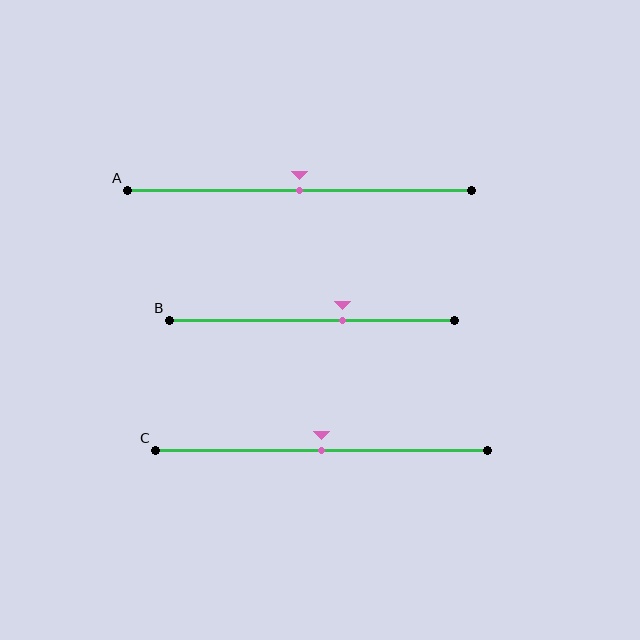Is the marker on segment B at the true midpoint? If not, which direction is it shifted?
No, the marker on segment B is shifted to the right by about 11% of the segment length.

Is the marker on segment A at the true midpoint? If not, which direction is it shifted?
Yes, the marker on segment A is at the true midpoint.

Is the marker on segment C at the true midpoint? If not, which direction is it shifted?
Yes, the marker on segment C is at the true midpoint.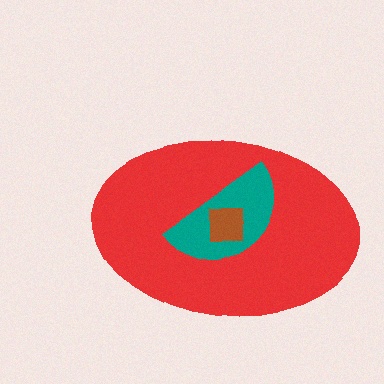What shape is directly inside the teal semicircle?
The brown square.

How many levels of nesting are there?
3.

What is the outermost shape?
The red ellipse.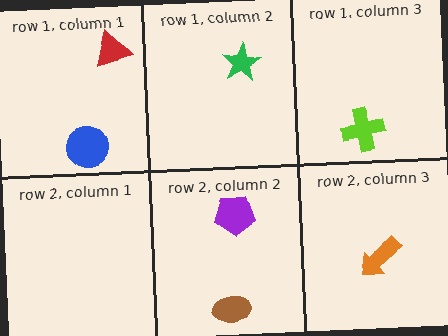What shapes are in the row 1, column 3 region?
The lime cross.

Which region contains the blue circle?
The row 1, column 1 region.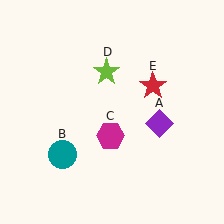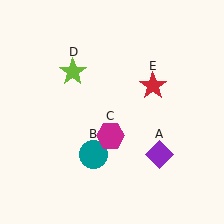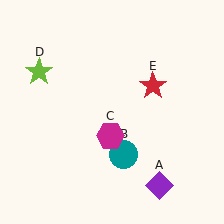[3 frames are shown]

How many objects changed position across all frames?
3 objects changed position: purple diamond (object A), teal circle (object B), lime star (object D).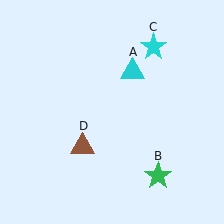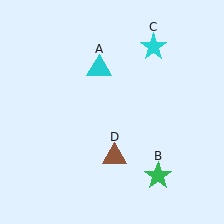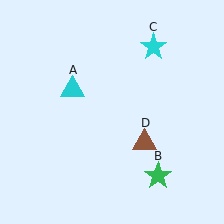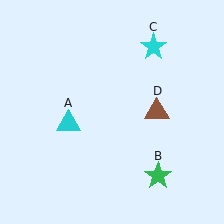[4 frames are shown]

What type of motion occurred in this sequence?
The cyan triangle (object A), brown triangle (object D) rotated counterclockwise around the center of the scene.